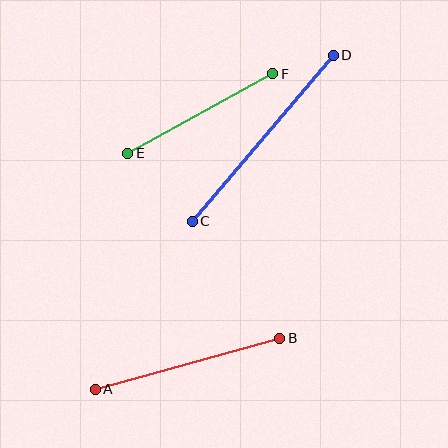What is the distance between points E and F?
The distance is approximately 166 pixels.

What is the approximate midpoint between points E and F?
The midpoint is at approximately (200, 113) pixels.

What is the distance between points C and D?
The distance is approximately 218 pixels.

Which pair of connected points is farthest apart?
Points C and D are farthest apart.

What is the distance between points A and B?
The distance is approximately 191 pixels.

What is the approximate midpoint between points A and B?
The midpoint is at approximately (187, 364) pixels.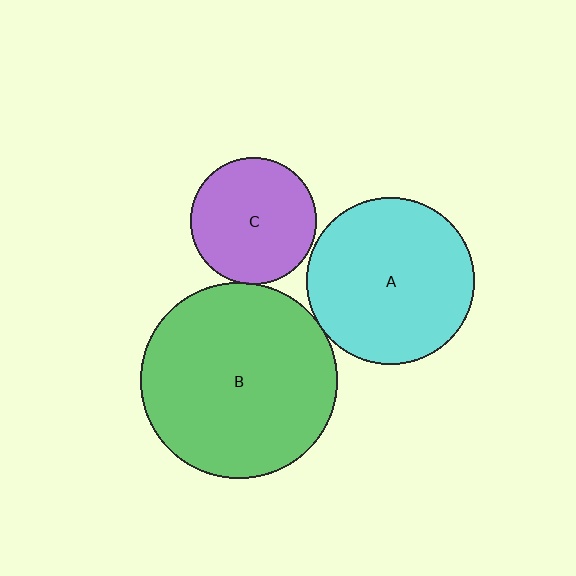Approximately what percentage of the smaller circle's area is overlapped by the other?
Approximately 5%.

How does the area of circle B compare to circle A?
Approximately 1.4 times.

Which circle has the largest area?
Circle B (green).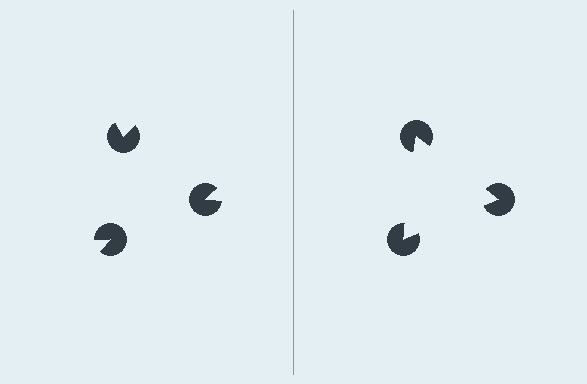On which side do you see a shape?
An illusory triangle appears on the right side. On the left side the wedge cuts are rotated, so no coherent shape forms.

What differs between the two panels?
The pac-man discs are positioned identically on both sides; only the wedge orientations differ. On the right they align to a triangle; on the left they are misaligned.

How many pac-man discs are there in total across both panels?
6 — 3 on each side.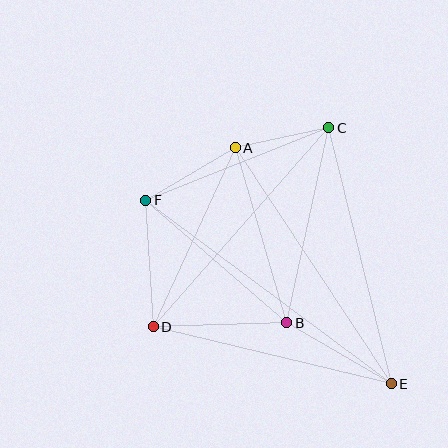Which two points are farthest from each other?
Points E and F are farthest from each other.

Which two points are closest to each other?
Points A and C are closest to each other.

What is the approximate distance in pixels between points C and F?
The distance between C and F is approximately 197 pixels.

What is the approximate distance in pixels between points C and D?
The distance between C and D is approximately 265 pixels.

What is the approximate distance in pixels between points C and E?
The distance between C and E is approximately 263 pixels.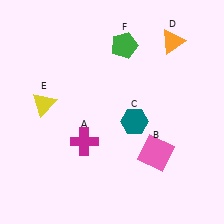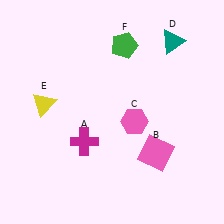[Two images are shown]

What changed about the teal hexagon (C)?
In Image 1, C is teal. In Image 2, it changed to pink.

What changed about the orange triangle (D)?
In Image 1, D is orange. In Image 2, it changed to teal.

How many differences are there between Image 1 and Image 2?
There are 2 differences between the two images.